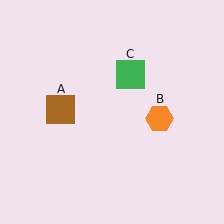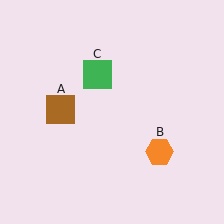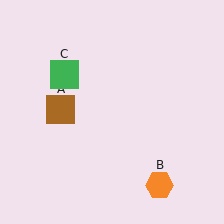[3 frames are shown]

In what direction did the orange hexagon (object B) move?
The orange hexagon (object B) moved down.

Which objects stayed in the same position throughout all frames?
Brown square (object A) remained stationary.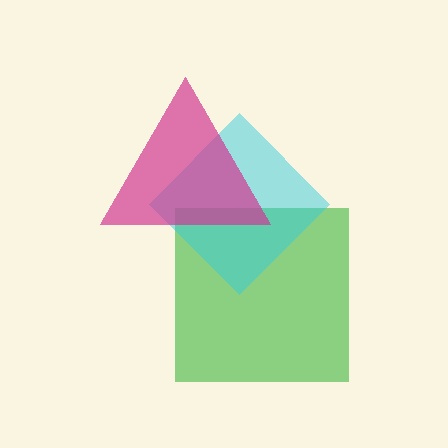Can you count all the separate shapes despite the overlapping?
Yes, there are 3 separate shapes.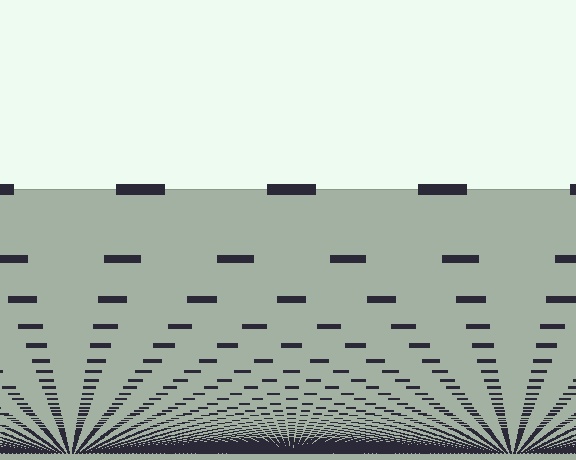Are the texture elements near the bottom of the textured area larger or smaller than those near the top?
Smaller. The gradient is inverted — elements near the bottom are smaller and denser.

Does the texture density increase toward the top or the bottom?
Density increases toward the bottom.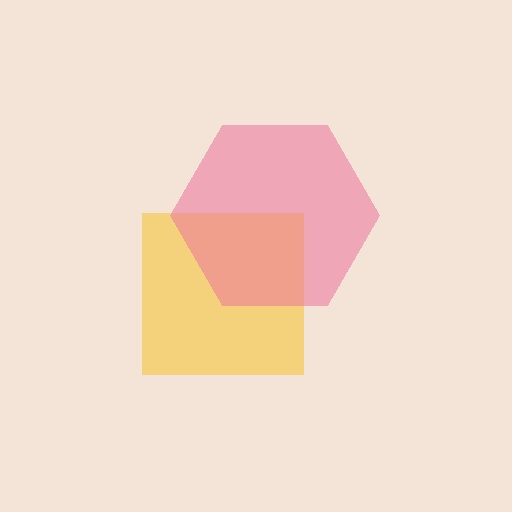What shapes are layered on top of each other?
The layered shapes are: a yellow square, a pink hexagon.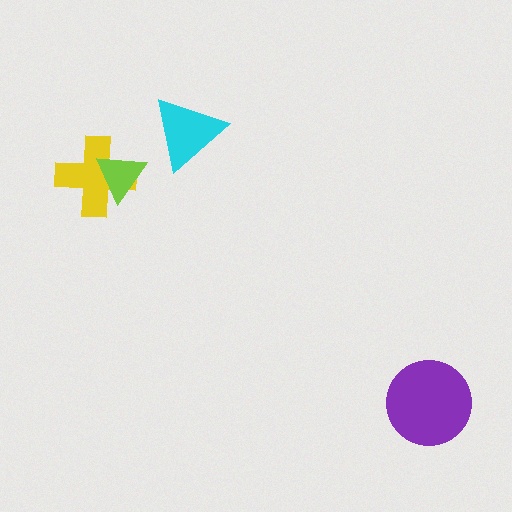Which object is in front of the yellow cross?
The lime triangle is in front of the yellow cross.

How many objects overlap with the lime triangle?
1 object overlaps with the lime triangle.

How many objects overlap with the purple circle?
0 objects overlap with the purple circle.